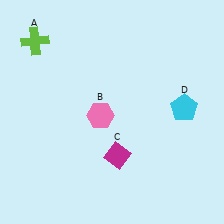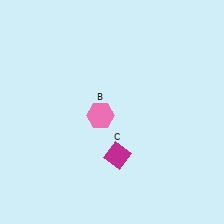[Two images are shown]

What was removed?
The cyan pentagon (D), the lime cross (A) were removed in Image 2.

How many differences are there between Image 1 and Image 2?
There are 2 differences between the two images.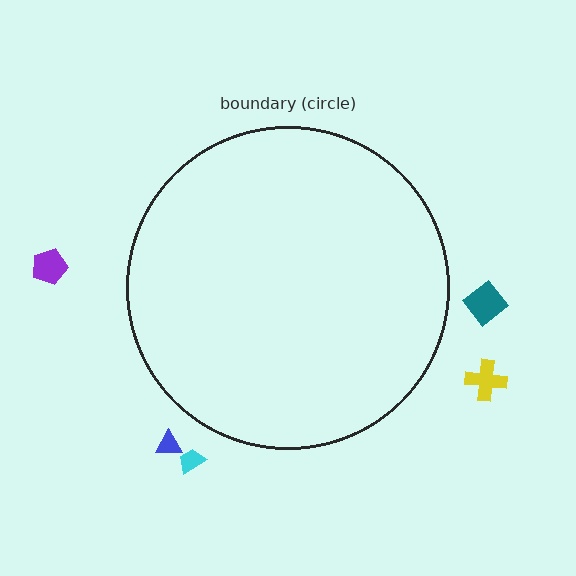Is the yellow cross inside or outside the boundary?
Outside.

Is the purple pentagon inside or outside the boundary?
Outside.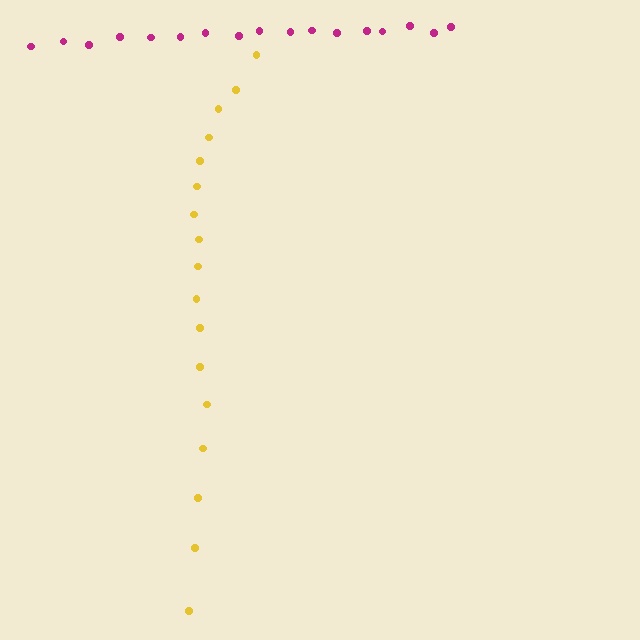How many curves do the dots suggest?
There are 2 distinct paths.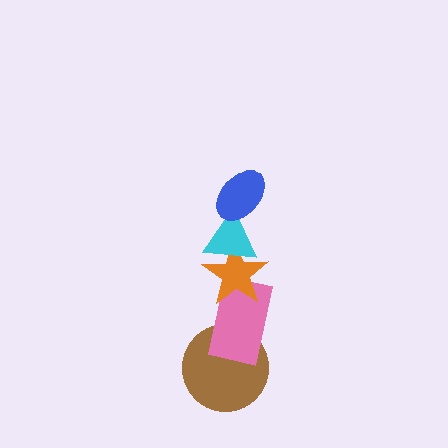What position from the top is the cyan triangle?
The cyan triangle is 2nd from the top.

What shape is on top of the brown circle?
The pink rectangle is on top of the brown circle.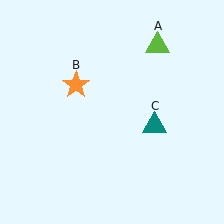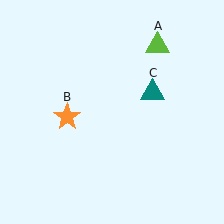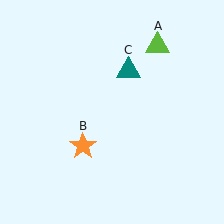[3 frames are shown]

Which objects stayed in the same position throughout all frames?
Lime triangle (object A) remained stationary.